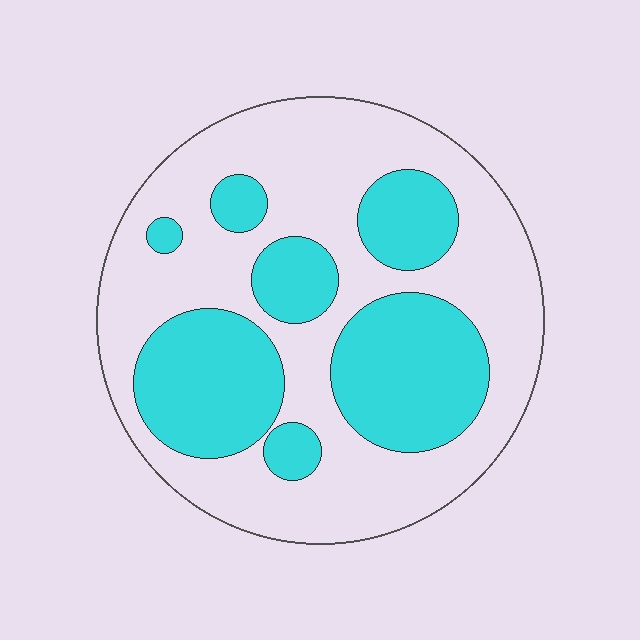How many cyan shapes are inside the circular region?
7.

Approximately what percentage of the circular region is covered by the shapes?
Approximately 35%.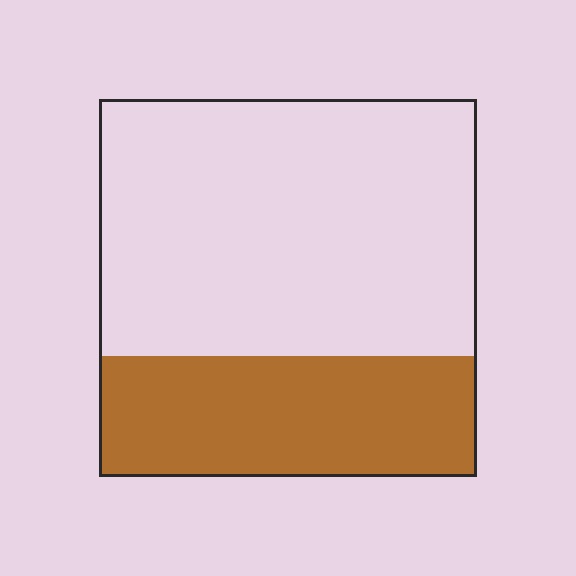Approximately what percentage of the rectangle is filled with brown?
Approximately 30%.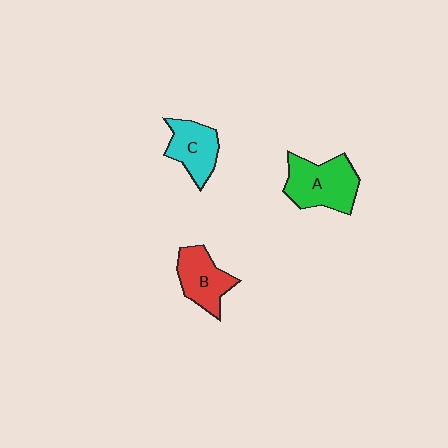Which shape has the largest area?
Shape A (green).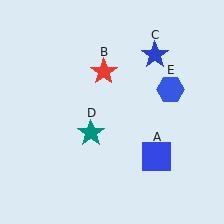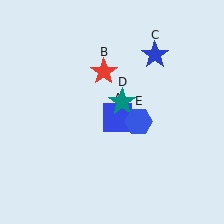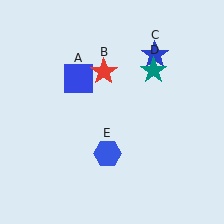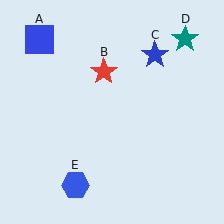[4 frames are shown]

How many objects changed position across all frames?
3 objects changed position: blue square (object A), teal star (object D), blue hexagon (object E).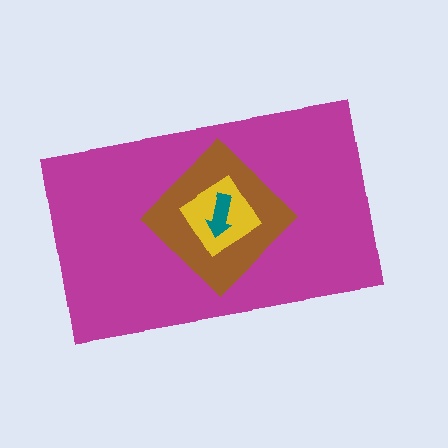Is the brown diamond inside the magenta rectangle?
Yes.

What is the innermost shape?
The teal arrow.